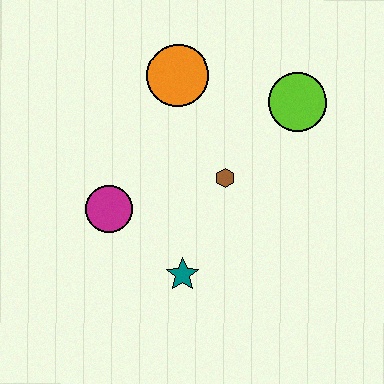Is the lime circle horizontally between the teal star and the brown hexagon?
No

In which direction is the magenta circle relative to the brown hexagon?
The magenta circle is to the left of the brown hexagon.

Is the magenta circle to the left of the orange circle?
Yes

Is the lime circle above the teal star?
Yes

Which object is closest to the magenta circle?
The teal star is closest to the magenta circle.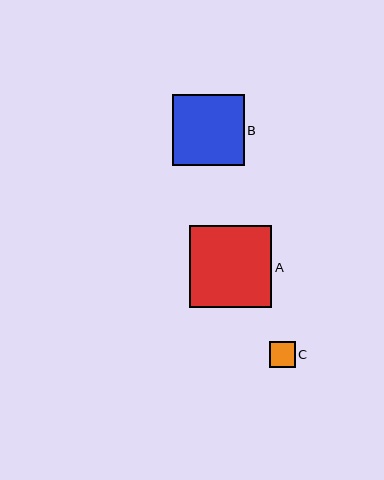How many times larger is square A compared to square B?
Square A is approximately 1.1 times the size of square B.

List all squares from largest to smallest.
From largest to smallest: A, B, C.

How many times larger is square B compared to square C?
Square B is approximately 2.8 times the size of square C.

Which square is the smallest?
Square C is the smallest with a size of approximately 26 pixels.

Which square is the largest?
Square A is the largest with a size of approximately 82 pixels.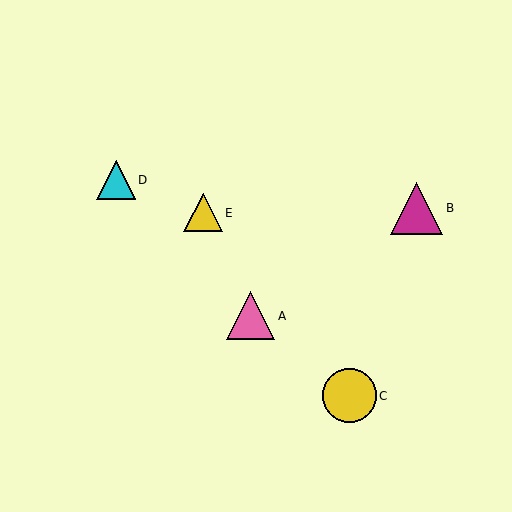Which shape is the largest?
The yellow circle (labeled C) is the largest.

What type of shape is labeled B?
Shape B is a magenta triangle.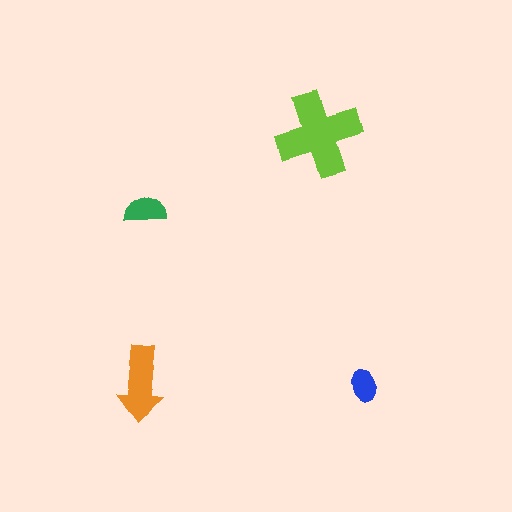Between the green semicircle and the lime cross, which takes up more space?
The lime cross.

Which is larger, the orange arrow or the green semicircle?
The orange arrow.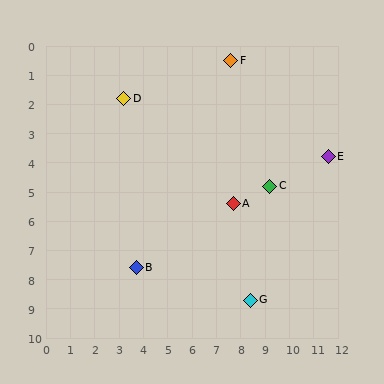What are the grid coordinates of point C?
Point C is at approximately (9.2, 4.8).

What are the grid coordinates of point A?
Point A is at approximately (7.7, 5.4).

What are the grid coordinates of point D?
Point D is at approximately (3.2, 1.8).